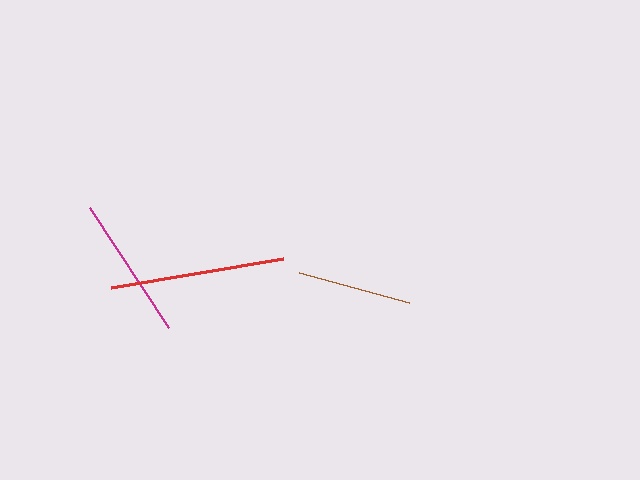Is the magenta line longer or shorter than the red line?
The red line is longer than the magenta line.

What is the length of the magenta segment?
The magenta segment is approximately 144 pixels long.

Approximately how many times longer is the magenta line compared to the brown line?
The magenta line is approximately 1.3 times the length of the brown line.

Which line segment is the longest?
The red line is the longest at approximately 175 pixels.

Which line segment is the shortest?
The brown line is the shortest at approximately 114 pixels.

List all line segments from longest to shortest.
From longest to shortest: red, magenta, brown.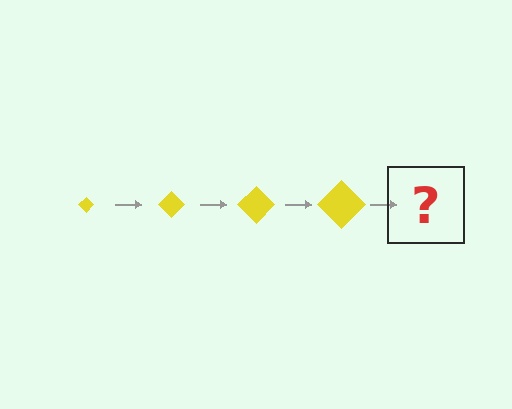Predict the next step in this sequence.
The next step is a yellow diamond, larger than the previous one.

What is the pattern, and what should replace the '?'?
The pattern is that the diamond gets progressively larger each step. The '?' should be a yellow diamond, larger than the previous one.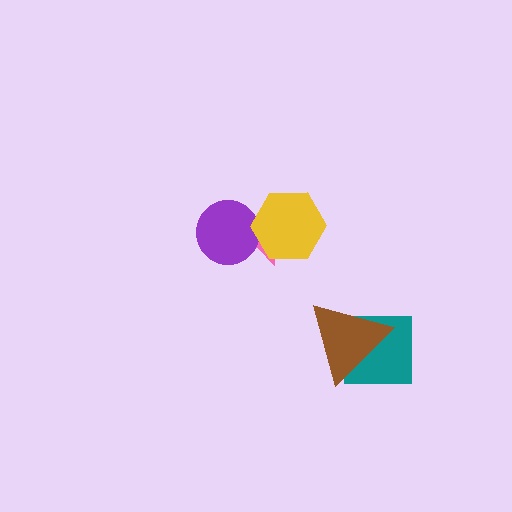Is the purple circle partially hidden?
Yes, it is partially covered by another shape.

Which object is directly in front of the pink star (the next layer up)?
The purple circle is directly in front of the pink star.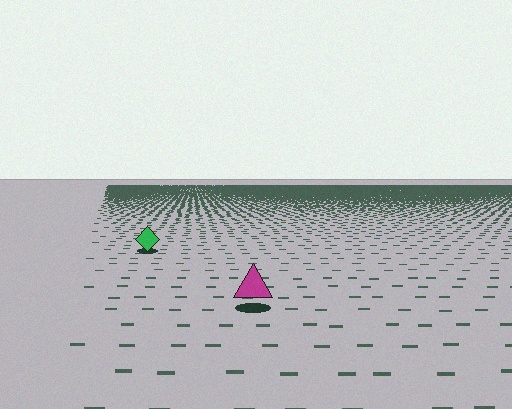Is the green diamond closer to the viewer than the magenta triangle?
No. The magenta triangle is closer — you can tell from the texture gradient: the ground texture is coarser near it.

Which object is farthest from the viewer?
The green diamond is farthest from the viewer. It appears smaller and the ground texture around it is denser.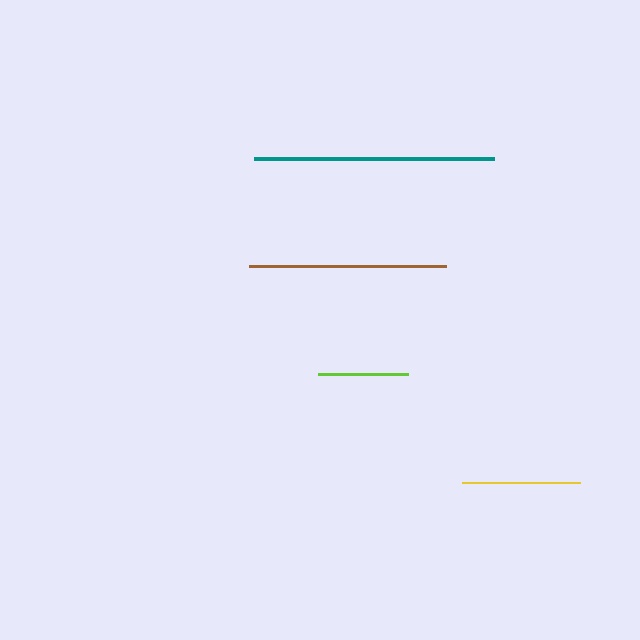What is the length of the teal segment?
The teal segment is approximately 239 pixels long.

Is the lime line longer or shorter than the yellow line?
The yellow line is longer than the lime line.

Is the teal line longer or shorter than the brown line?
The teal line is longer than the brown line.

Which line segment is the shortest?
The lime line is the shortest at approximately 91 pixels.